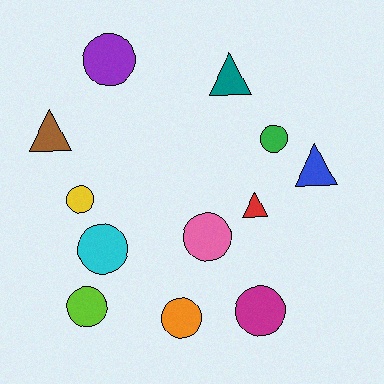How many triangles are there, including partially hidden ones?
There are 4 triangles.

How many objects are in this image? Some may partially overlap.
There are 12 objects.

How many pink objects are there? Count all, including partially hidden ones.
There is 1 pink object.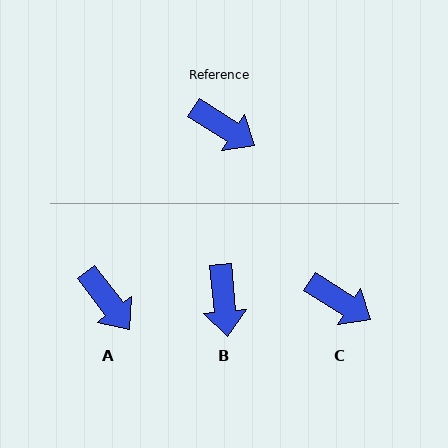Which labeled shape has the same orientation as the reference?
C.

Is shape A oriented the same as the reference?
No, it is off by about 20 degrees.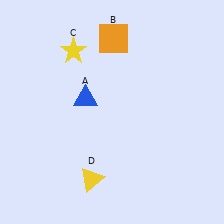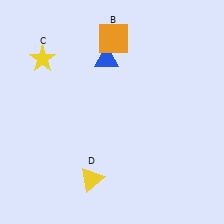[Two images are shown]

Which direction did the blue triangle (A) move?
The blue triangle (A) moved up.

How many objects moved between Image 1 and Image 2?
2 objects moved between the two images.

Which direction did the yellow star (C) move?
The yellow star (C) moved left.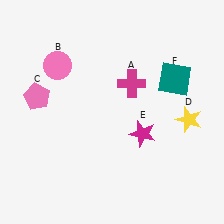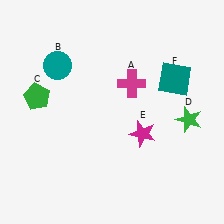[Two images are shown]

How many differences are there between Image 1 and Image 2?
There are 3 differences between the two images.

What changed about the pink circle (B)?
In Image 1, B is pink. In Image 2, it changed to teal.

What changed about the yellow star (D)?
In Image 1, D is yellow. In Image 2, it changed to green.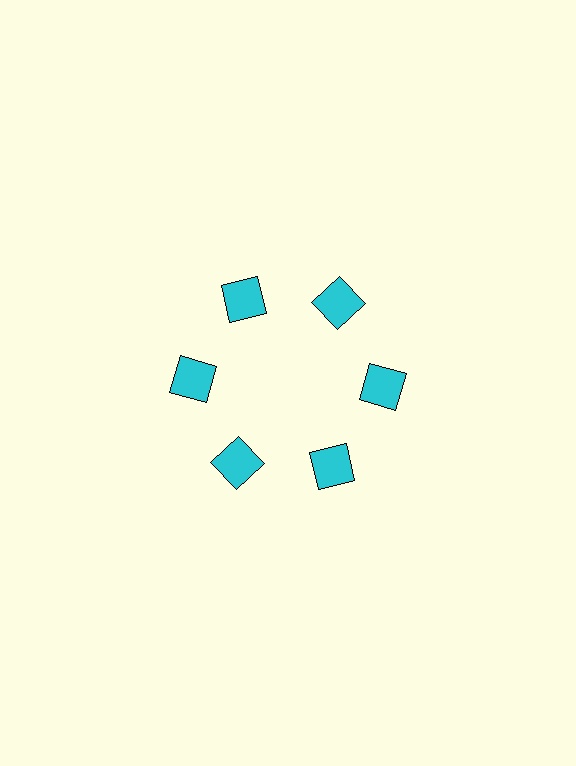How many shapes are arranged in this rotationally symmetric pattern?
There are 6 shapes, arranged in 6 groups of 1.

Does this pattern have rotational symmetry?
Yes, this pattern has 6-fold rotational symmetry. It looks the same after rotating 60 degrees around the center.